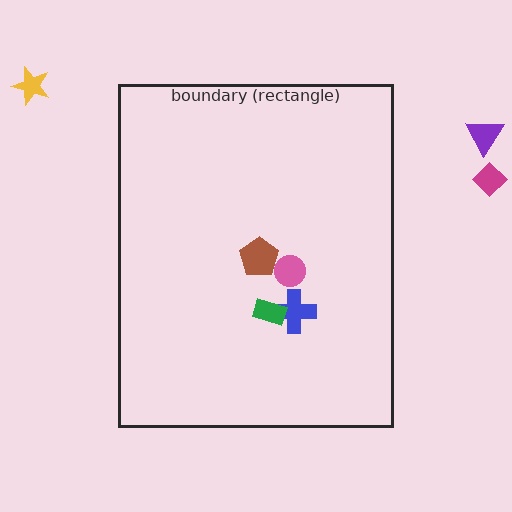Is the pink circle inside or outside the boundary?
Inside.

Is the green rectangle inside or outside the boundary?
Inside.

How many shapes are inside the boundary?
4 inside, 3 outside.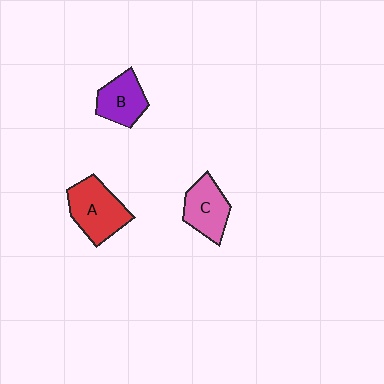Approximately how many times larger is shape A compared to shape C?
Approximately 1.3 times.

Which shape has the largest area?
Shape A (red).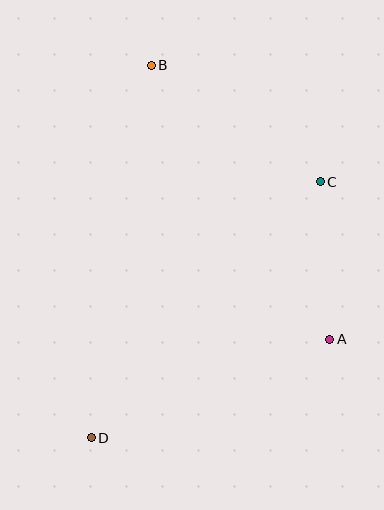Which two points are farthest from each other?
Points B and D are farthest from each other.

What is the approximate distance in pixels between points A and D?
The distance between A and D is approximately 258 pixels.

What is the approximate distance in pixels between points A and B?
The distance between A and B is approximately 327 pixels.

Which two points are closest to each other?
Points A and C are closest to each other.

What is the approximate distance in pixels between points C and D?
The distance between C and D is approximately 343 pixels.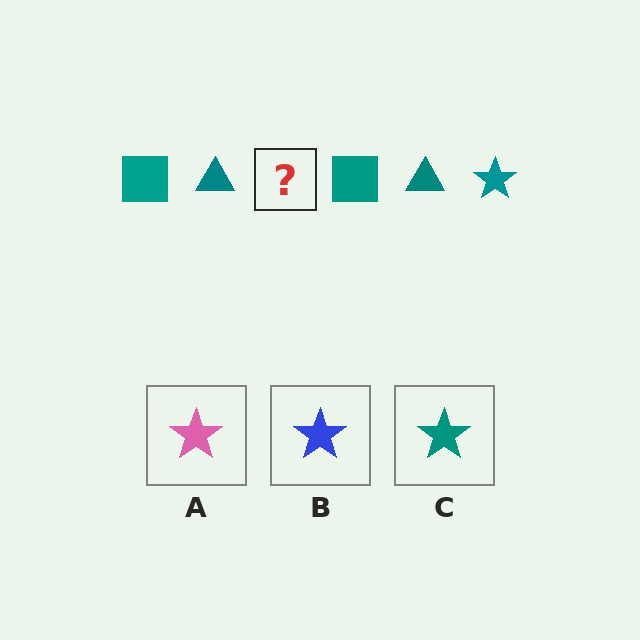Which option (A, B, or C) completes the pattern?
C.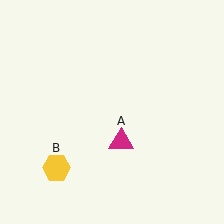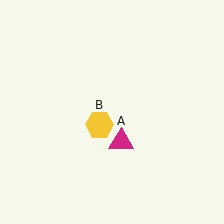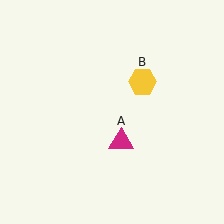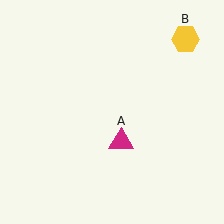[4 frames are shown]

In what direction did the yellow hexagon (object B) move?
The yellow hexagon (object B) moved up and to the right.